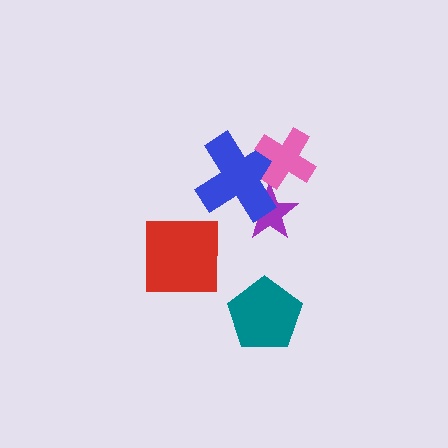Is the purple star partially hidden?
Yes, it is partially covered by another shape.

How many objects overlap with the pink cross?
1 object overlaps with the pink cross.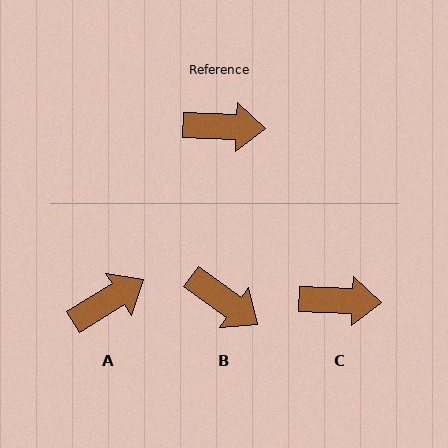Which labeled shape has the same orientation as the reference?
C.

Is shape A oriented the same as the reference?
No, it is off by about 33 degrees.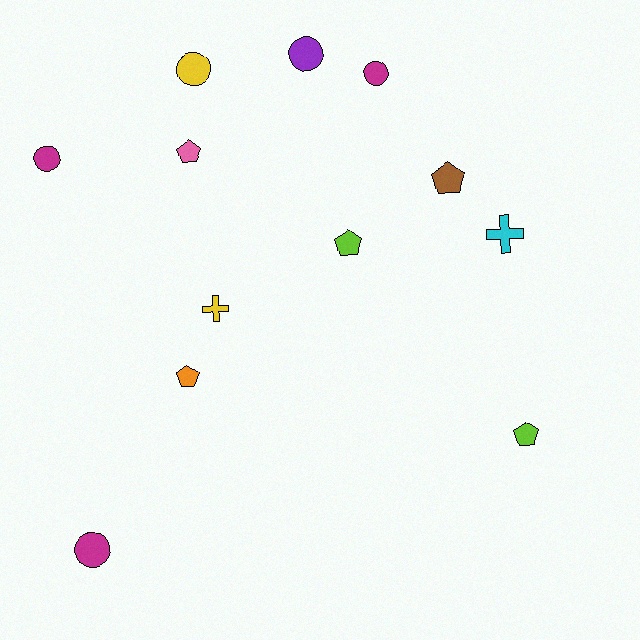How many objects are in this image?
There are 12 objects.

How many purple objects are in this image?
There is 1 purple object.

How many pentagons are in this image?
There are 5 pentagons.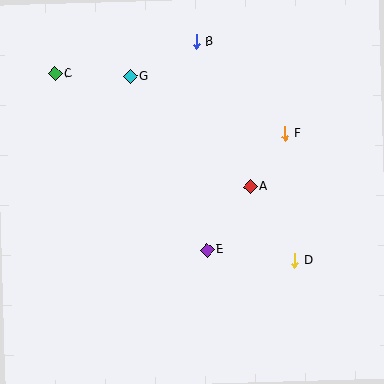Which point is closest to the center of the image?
Point A at (250, 187) is closest to the center.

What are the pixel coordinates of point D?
Point D is at (295, 261).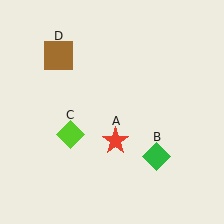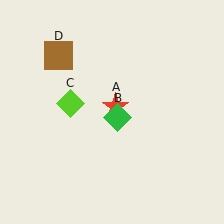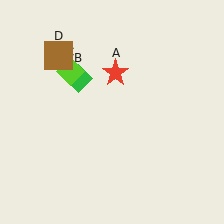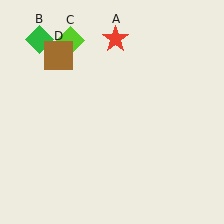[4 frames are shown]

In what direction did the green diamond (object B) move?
The green diamond (object B) moved up and to the left.